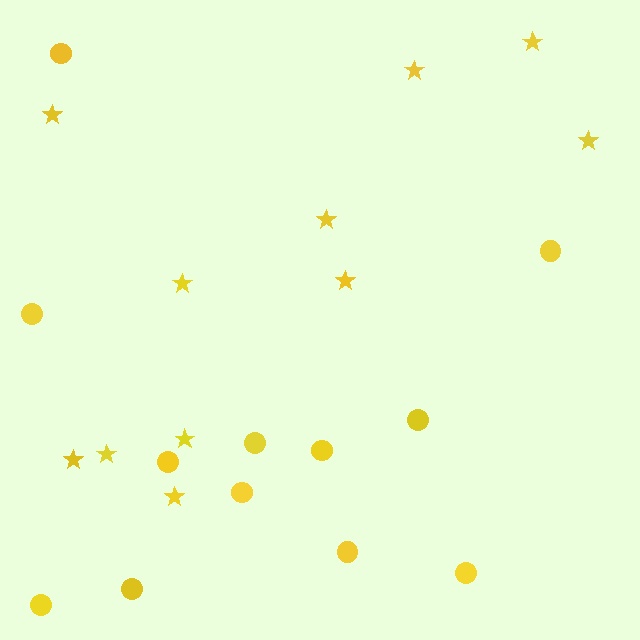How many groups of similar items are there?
There are 2 groups: one group of stars (11) and one group of circles (12).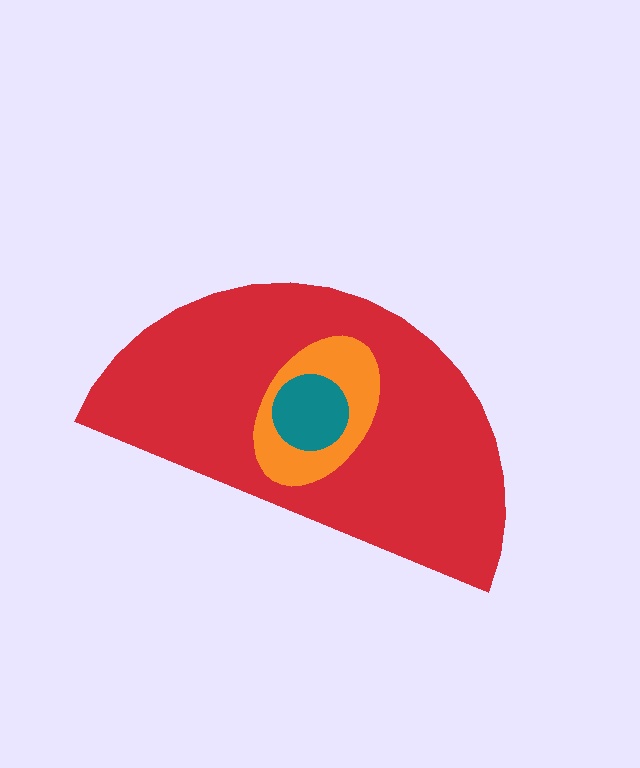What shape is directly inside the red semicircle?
The orange ellipse.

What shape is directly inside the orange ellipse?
The teal circle.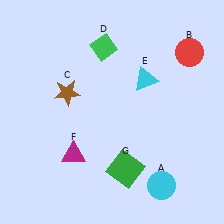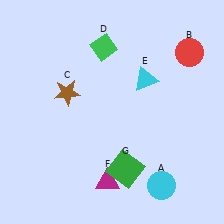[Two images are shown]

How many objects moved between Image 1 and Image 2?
1 object moved between the two images.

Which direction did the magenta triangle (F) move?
The magenta triangle (F) moved right.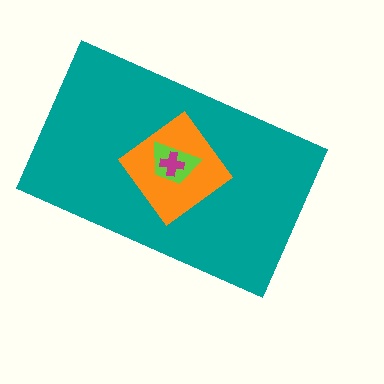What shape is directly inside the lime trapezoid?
The magenta cross.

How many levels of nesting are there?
4.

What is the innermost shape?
The magenta cross.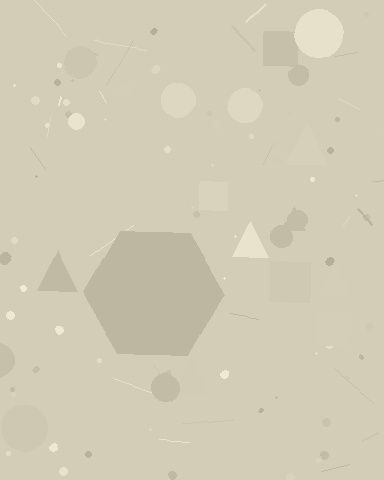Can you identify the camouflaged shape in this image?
The camouflaged shape is a hexagon.